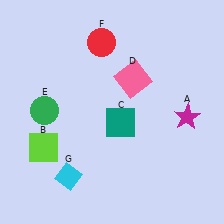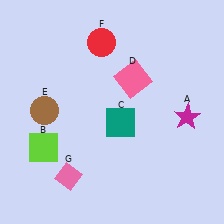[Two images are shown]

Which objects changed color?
E changed from green to brown. G changed from cyan to pink.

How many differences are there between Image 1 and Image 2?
There are 2 differences between the two images.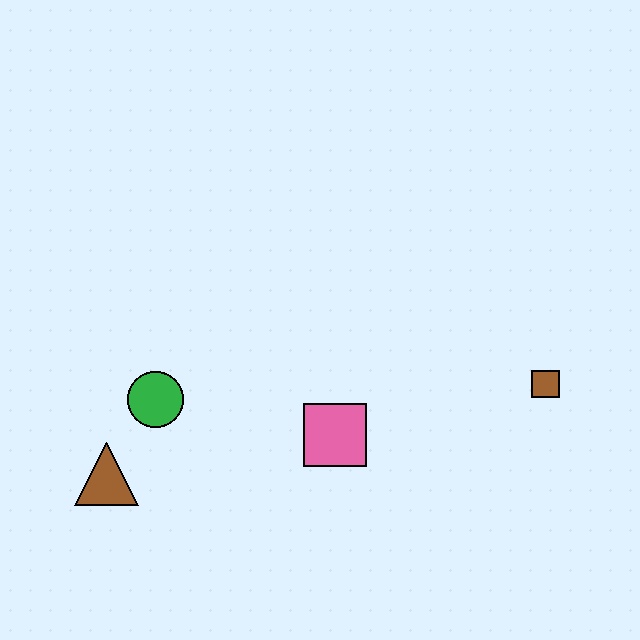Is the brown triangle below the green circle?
Yes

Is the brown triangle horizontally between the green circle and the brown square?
No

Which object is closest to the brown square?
The pink square is closest to the brown square.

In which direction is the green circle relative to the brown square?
The green circle is to the left of the brown square.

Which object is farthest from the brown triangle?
The brown square is farthest from the brown triangle.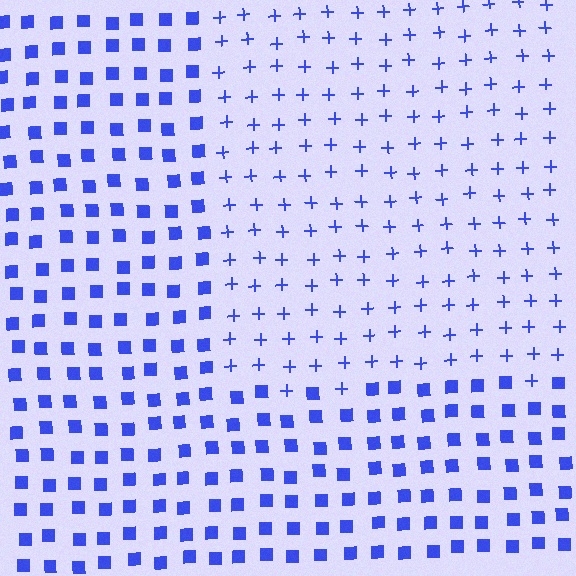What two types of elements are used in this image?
The image uses plus signs inside the rectangle region and squares outside it.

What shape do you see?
I see a rectangle.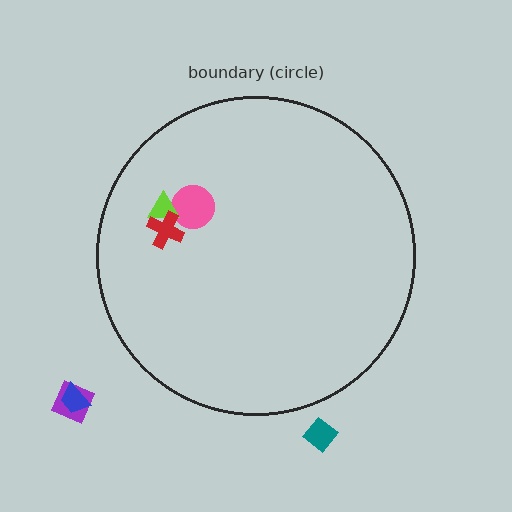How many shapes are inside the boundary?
3 inside, 3 outside.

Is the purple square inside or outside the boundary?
Outside.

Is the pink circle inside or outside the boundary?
Inside.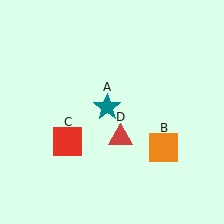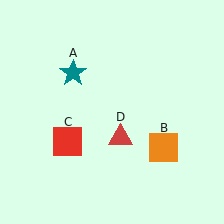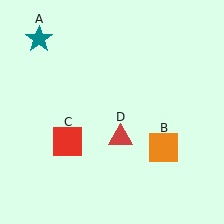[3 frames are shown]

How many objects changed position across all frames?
1 object changed position: teal star (object A).